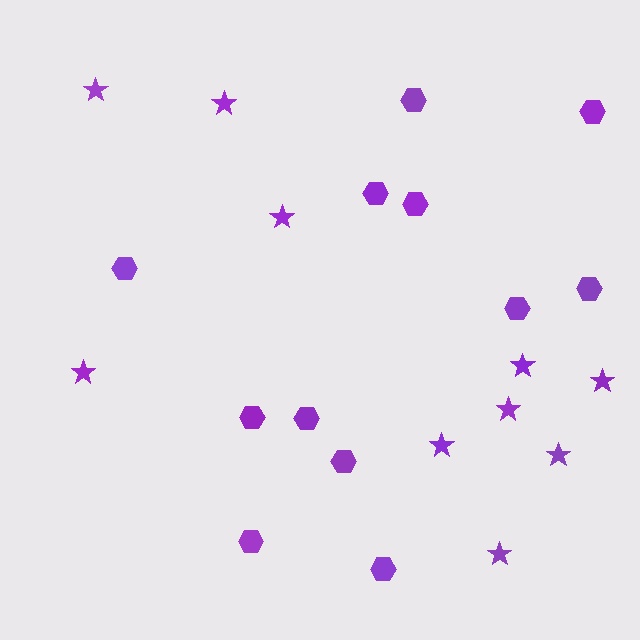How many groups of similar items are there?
There are 2 groups: one group of hexagons (12) and one group of stars (10).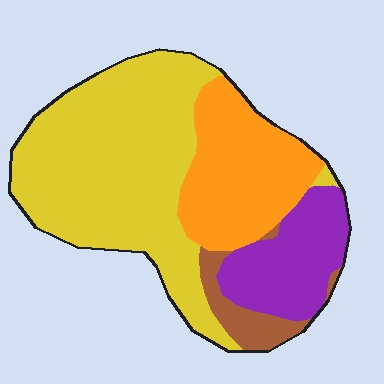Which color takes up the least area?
Brown, at roughly 5%.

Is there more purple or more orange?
Orange.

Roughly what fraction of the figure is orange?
Orange takes up about one quarter (1/4) of the figure.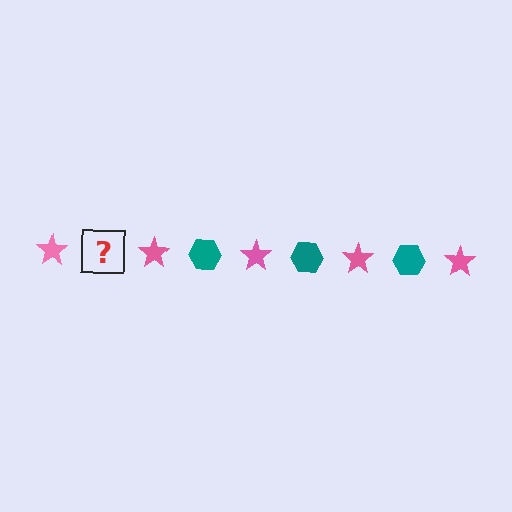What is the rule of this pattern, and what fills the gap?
The rule is that the pattern alternates between pink star and teal hexagon. The gap should be filled with a teal hexagon.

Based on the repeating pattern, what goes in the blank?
The blank should be a teal hexagon.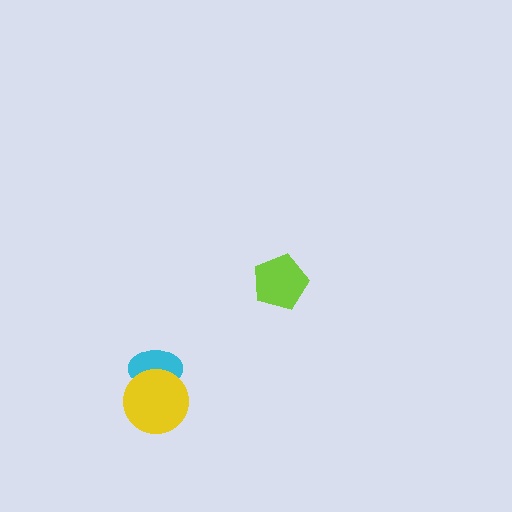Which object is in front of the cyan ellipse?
The yellow circle is in front of the cyan ellipse.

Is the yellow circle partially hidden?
No, no other shape covers it.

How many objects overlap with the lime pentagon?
0 objects overlap with the lime pentagon.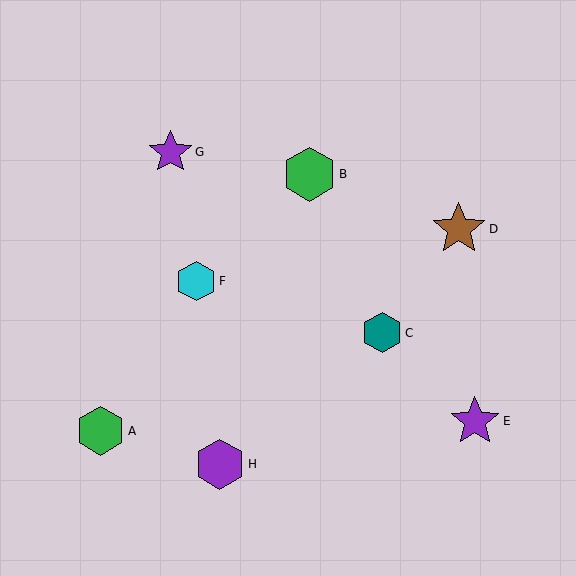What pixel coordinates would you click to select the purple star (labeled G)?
Click at (170, 152) to select the purple star G.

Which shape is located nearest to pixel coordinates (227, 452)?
The purple hexagon (labeled H) at (220, 464) is nearest to that location.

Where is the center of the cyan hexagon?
The center of the cyan hexagon is at (196, 281).